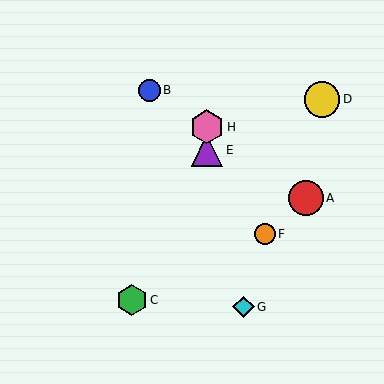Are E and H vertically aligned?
Yes, both are at x≈207.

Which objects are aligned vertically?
Objects E, H are aligned vertically.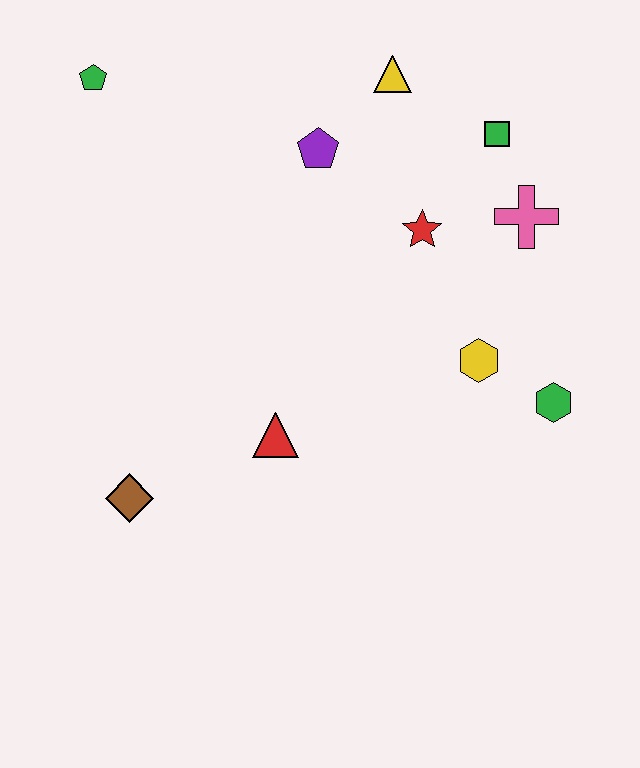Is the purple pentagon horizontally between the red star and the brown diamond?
Yes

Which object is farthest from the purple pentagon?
The brown diamond is farthest from the purple pentagon.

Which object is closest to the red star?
The pink cross is closest to the red star.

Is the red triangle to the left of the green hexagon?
Yes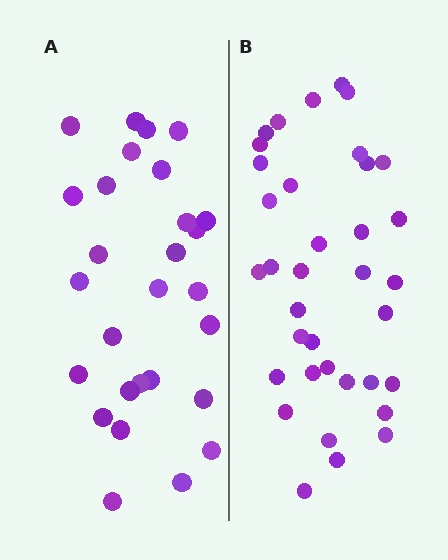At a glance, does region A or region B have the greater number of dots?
Region B (the right region) has more dots.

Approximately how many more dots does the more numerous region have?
Region B has roughly 8 or so more dots than region A.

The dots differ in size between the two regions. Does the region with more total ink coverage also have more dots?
No. Region A has more total ink coverage because its dots are larger, but region B actually contains more individual dots. Total area can be misleading — the number of items is what matters here.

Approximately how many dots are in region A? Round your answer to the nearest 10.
About 30 dots. (The exact count is 28, which rounds to 30.)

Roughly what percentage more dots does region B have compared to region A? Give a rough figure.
About 30% more.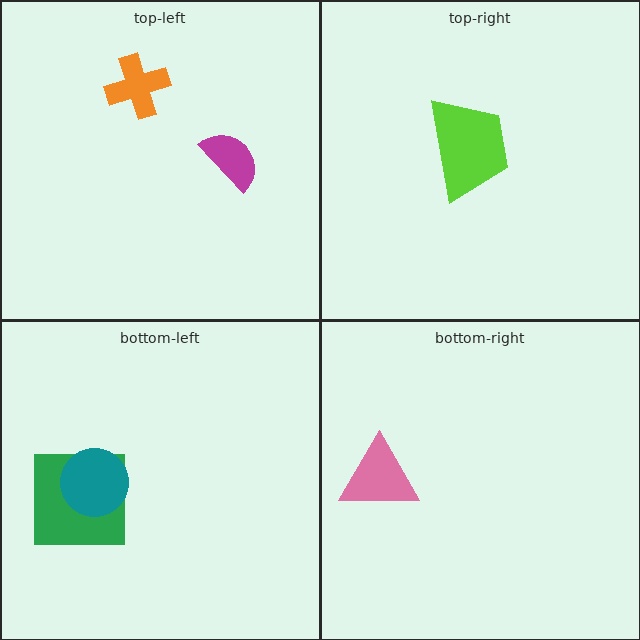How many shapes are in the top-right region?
1.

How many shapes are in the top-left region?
2.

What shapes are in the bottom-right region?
The pink triangle.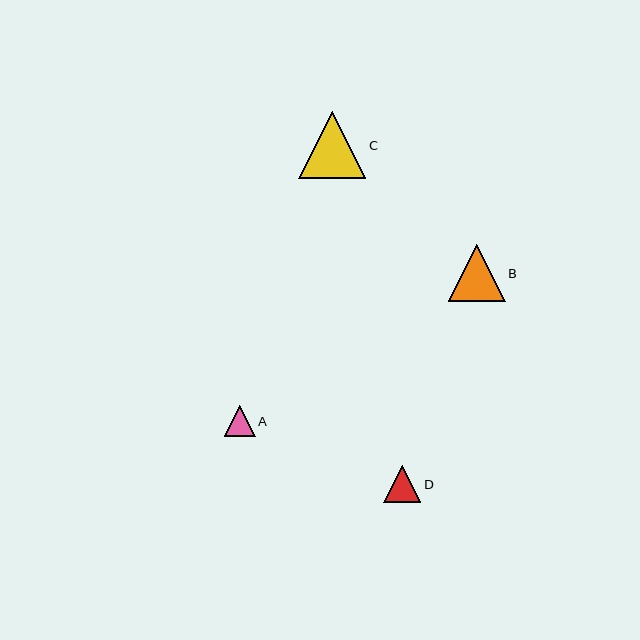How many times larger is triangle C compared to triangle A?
Triangle C is approximately 2.1 times the size of triangle A.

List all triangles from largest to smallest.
From largest to smallest: C, B, D, A.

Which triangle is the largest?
Triangle C is the largest with a size of approximately 67 pixels.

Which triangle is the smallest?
Triangle A is the smallest with a size of approximately 31 pixels.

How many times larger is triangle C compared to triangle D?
Triangle C is approximately 1.8 times the size of triangle D.